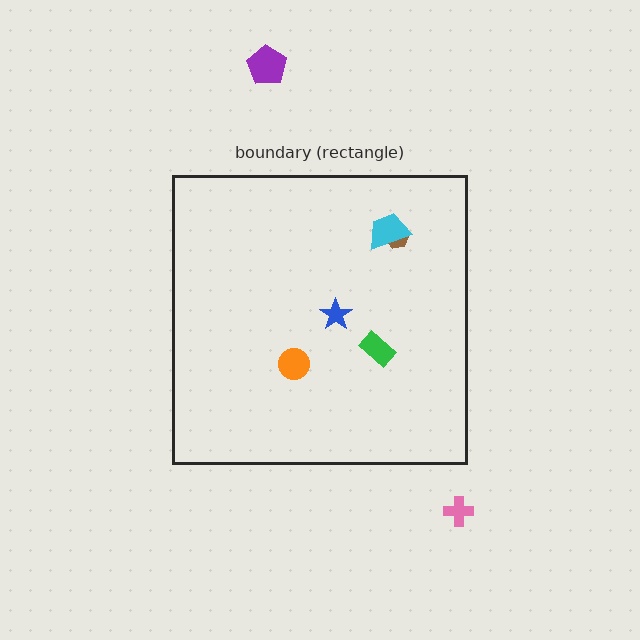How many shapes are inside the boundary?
5 inside, 2 outside.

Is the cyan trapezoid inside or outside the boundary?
Inside.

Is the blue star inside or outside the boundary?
Inside.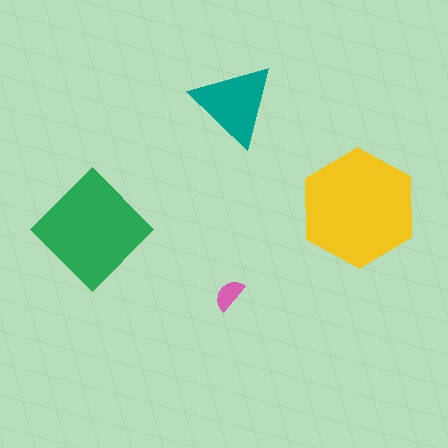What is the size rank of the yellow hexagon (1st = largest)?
1st.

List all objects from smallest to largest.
The pink semicircle, the teal triangle, the green diamond, the yellow hexagon.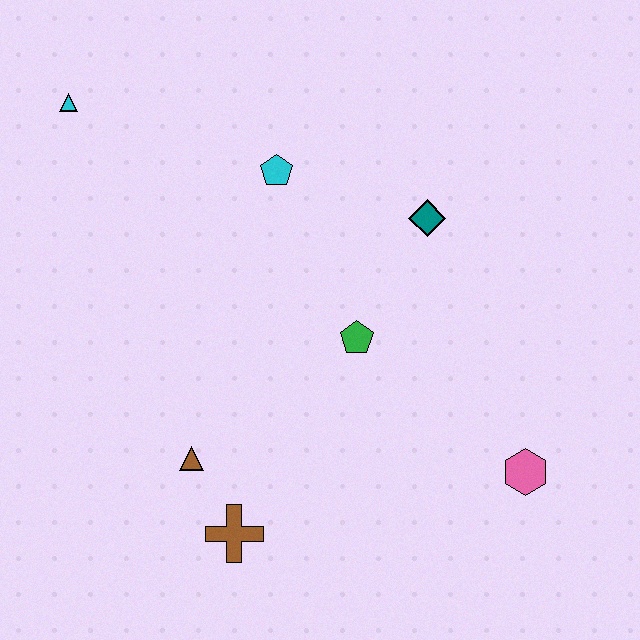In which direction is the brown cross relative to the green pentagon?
The brown cross is below the green pentagon.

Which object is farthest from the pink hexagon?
The cyan triangle is farthest from the pink hexagon.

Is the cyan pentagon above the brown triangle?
Yes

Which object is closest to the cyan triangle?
The cyan pentagon is closest to the cyan triangle.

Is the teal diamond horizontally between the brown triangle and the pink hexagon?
Yes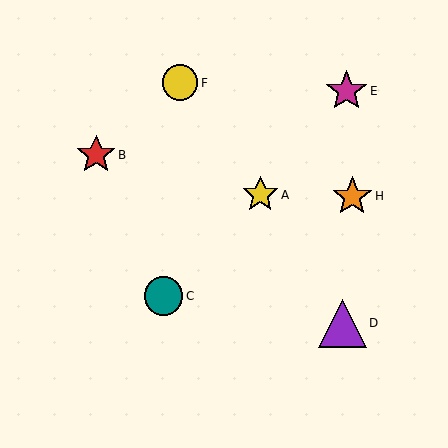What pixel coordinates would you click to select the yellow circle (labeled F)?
Click at (180, 83) to select the yellow circle F.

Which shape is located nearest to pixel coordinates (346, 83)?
The magenta star (labeled E) at (347, 91) is nearest to that location.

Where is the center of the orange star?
The center of the orange star is at (352, 196).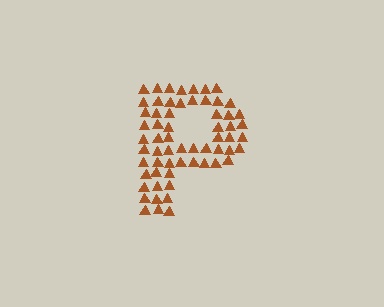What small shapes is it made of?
It is made of small triangles.